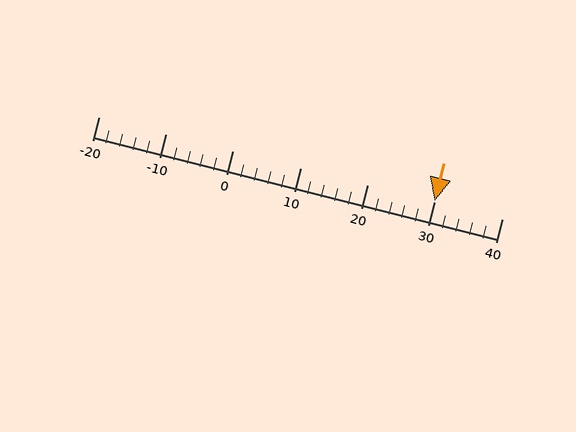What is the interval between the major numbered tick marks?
The major tick marks are spaced 10 units apart.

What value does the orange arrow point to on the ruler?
The orange arrow points to approximately 30.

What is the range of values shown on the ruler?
The ruler shows values from -20 to 40.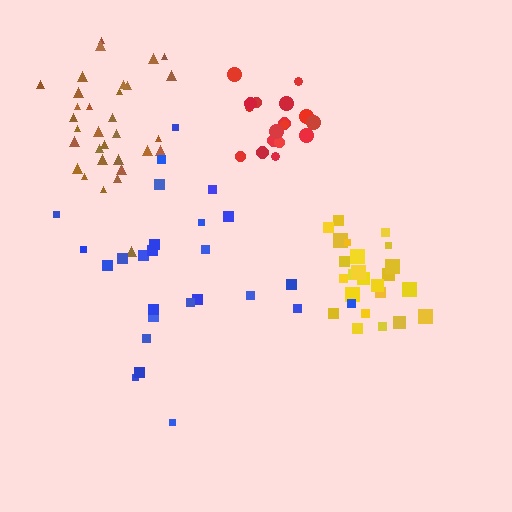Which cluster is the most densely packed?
Yellow.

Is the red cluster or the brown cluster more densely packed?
Red.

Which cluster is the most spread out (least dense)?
Blue.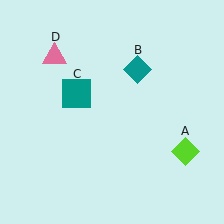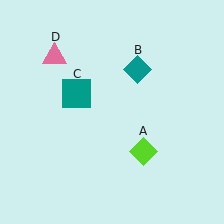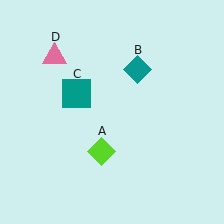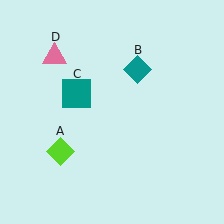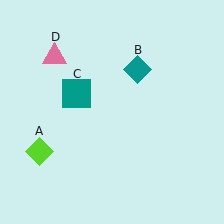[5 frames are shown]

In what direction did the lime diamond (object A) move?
The lime diamond (object A) moved left.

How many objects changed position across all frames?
1 object changed position: lime diamond (object A).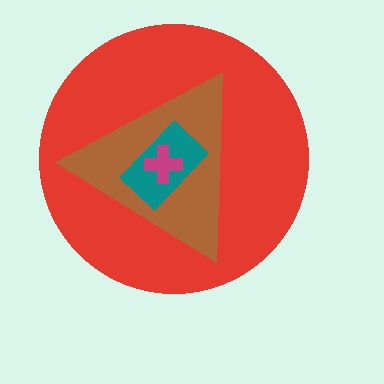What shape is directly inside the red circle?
The brown triangle.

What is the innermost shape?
The magenta cross.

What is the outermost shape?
The red circle.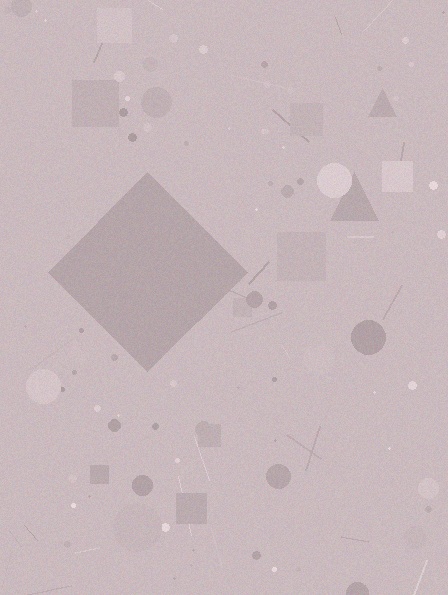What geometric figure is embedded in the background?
A diamond is embedded in the background.